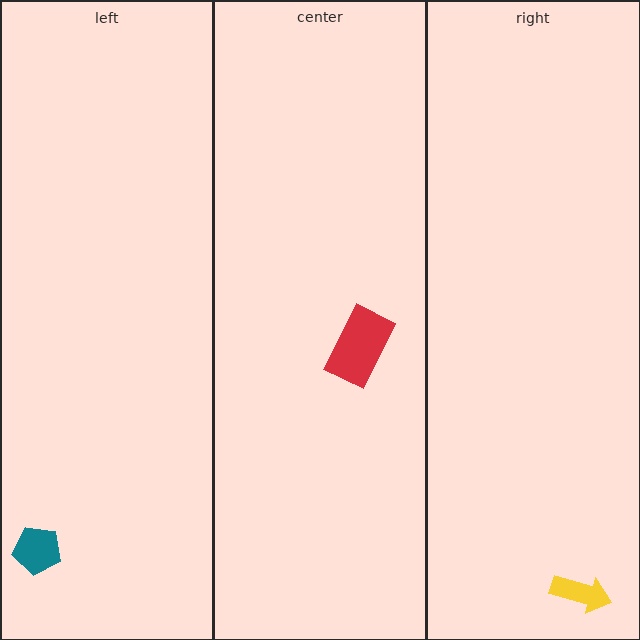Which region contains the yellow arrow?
The right region.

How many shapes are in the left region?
1.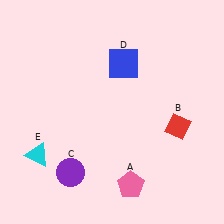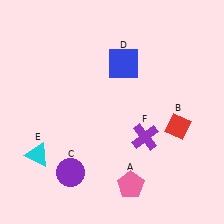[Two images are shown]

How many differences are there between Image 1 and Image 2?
There is 1 difference between the two images.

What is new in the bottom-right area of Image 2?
A purple cross (F) was added in the bottom-right area of Image 2.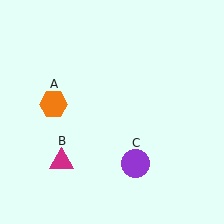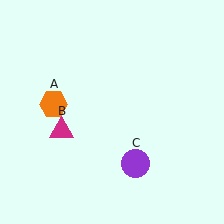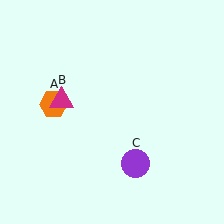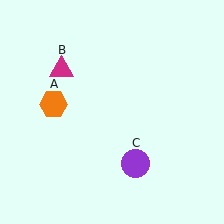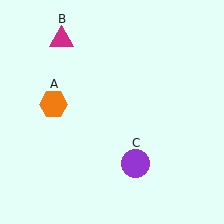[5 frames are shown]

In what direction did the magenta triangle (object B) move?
The magenta triangle (object B) moved up.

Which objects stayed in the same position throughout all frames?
Orange hexagon (object A) and purple circle (object C) remained stationary.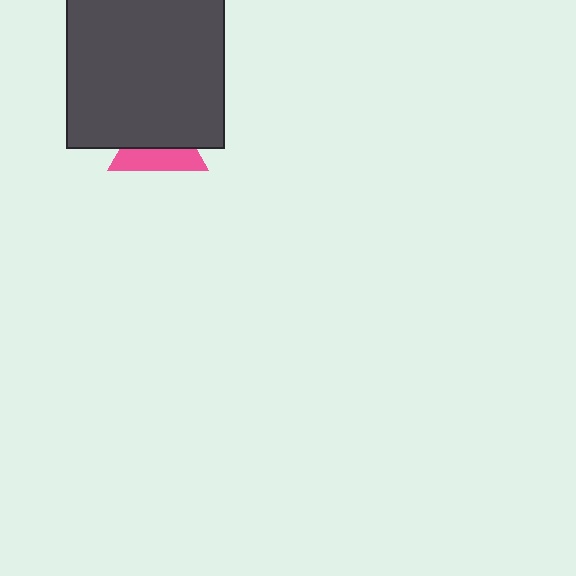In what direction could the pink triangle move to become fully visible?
The pink triangle could move down. That would shift it out from behind the dark gray rectangle entirely.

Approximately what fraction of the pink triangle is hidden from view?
Roughly 57% of the pink triangle is hidden behind the dark gray rectangle.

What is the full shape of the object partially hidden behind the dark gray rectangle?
The partially hidden object is a pink triangle.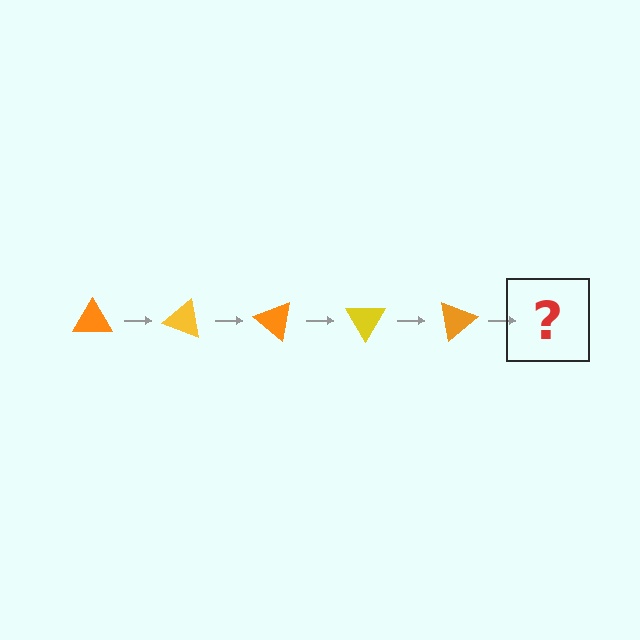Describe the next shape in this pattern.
It should be a yellow triangle, rotated 100 degrees from the start.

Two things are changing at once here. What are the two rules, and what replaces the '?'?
The two rules are that it rotates 20 degrees each step and the color cycles through orange and yellow. The '?' should be a yellow triangle, rotated 100 degrees from the start.